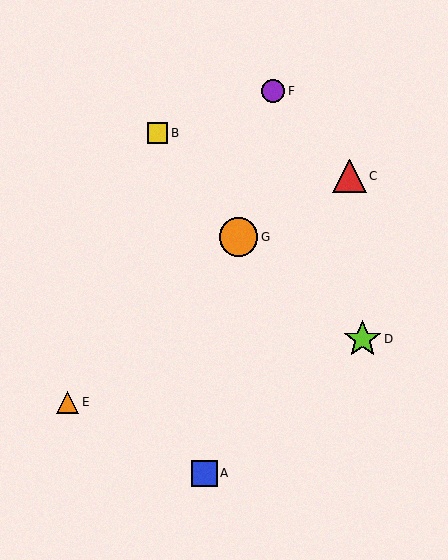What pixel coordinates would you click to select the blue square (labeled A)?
Click at (205, 473) to select the blue square A.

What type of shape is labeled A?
Shape A is a blue square.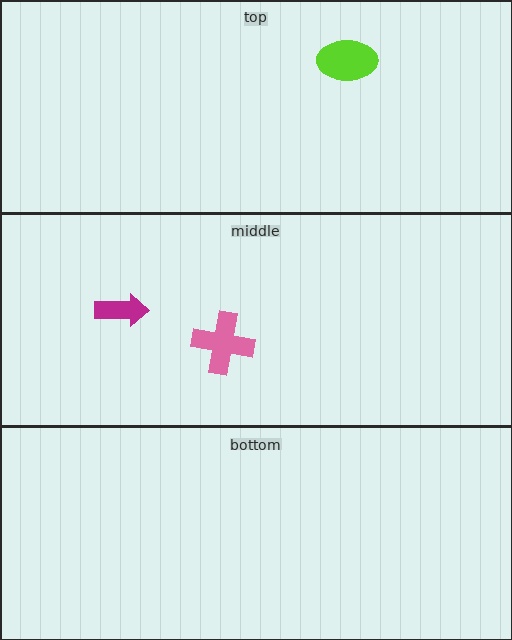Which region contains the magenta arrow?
The middle region.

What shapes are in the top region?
The lime ellipse.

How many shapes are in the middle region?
2.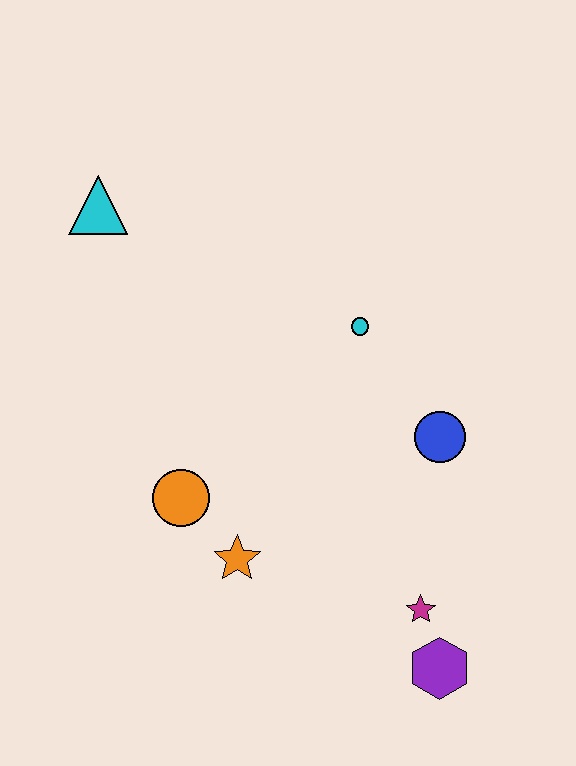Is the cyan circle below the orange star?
No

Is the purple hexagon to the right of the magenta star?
Yes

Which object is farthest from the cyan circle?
The purple hexagon is farthest from the cyan circle.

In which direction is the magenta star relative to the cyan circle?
The magenta star is below the cyan circle.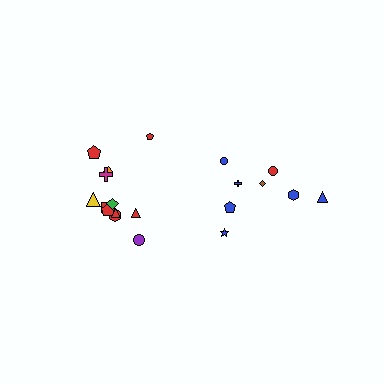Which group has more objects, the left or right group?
The left group.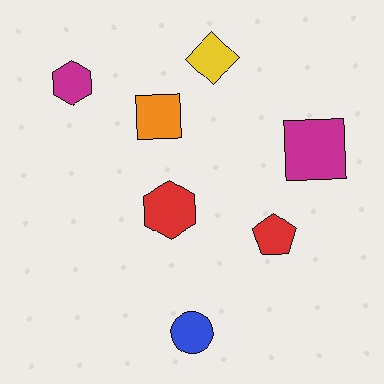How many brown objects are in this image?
There are no brown objects.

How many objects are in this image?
There are 7 objects.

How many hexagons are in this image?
There are 2 hexagons.